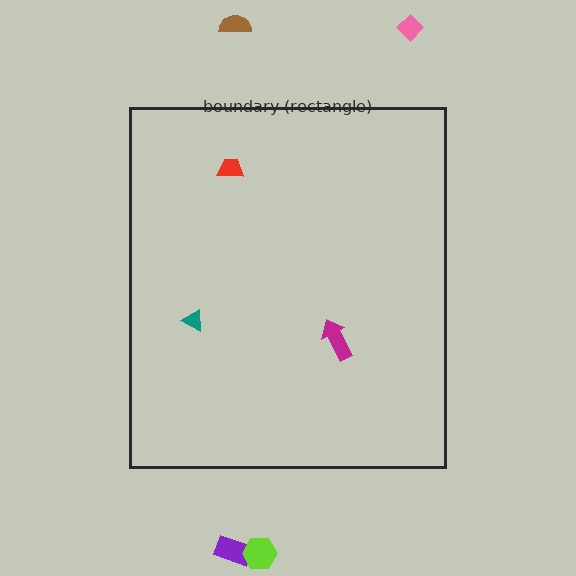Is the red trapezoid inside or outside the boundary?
Inside.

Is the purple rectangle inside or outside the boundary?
Outside.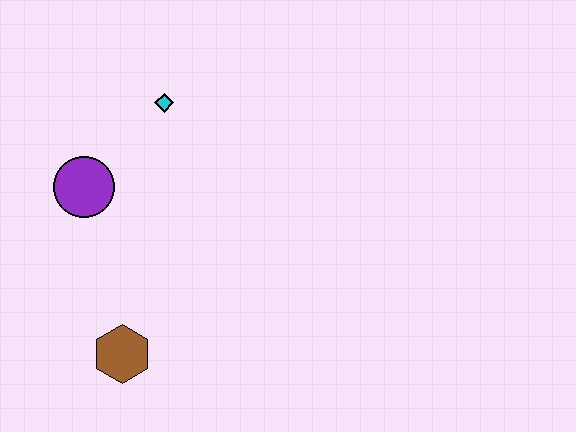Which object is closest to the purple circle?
The cyan diamond is closest to the purple circle.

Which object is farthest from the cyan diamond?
The brown hexagon is farthest from the cyan diamond.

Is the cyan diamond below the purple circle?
No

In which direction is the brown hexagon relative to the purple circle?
The brown hexagon is below the purple circle.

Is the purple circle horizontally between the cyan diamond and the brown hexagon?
No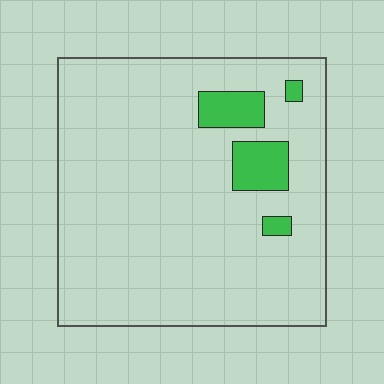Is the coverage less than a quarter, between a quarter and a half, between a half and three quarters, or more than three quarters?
Less than a quarter.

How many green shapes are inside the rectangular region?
4.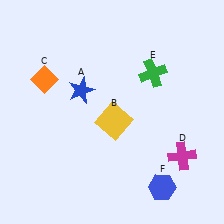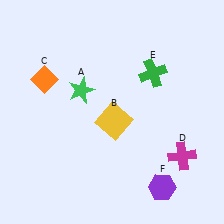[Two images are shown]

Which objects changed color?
A changed from blue to green. F changed from blue to purple.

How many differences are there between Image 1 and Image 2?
There are 2 differences between the two images.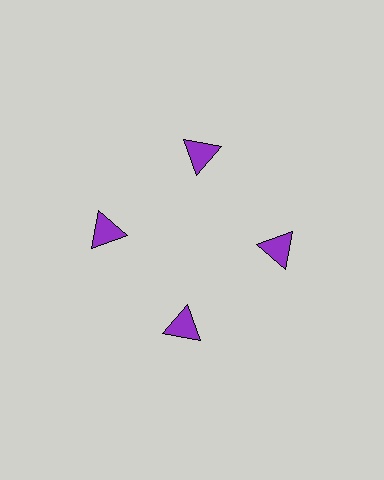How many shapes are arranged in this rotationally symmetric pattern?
There are 4 shapes, arranged in 4 groups of 1.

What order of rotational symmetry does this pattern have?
This pattern has 4-fold rotational symmetry.